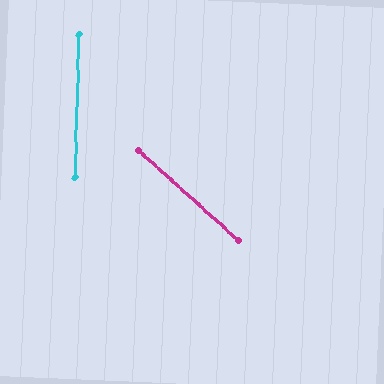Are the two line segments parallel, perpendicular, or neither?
Neither parallel nor perpendicular — they differ by about 50°.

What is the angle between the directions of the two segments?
Approximately 50 degrees.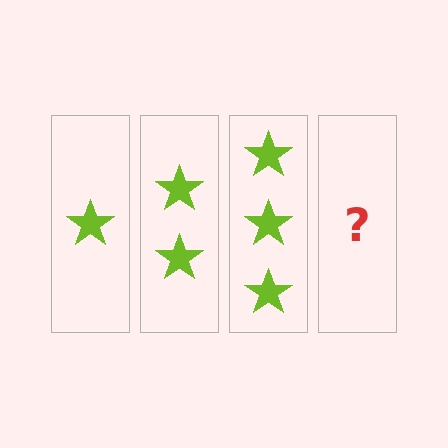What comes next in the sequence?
The next element should be 4 stars.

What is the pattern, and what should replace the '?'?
The pattern is that each step adds one more star. The '?' should be 4 stars.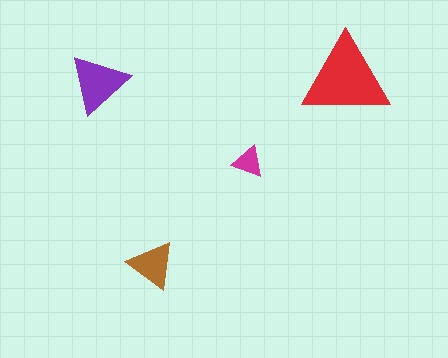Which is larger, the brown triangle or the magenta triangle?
The brown one.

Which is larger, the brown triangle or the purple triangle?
The purple one.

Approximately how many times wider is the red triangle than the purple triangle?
About 1.5 times wider.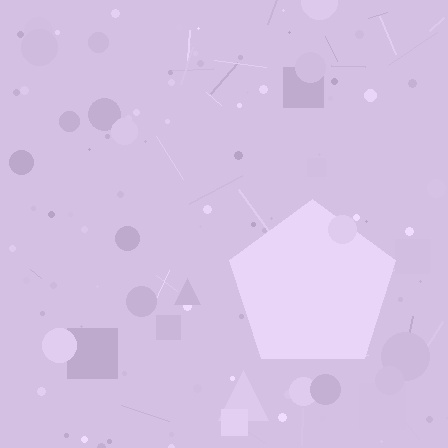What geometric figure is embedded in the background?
A pentagon is embedded in the background.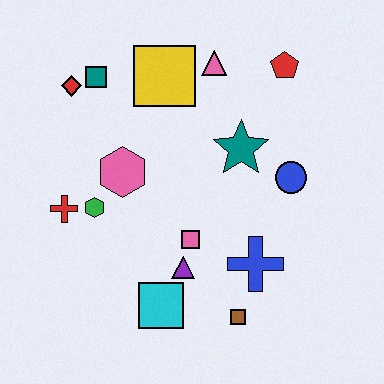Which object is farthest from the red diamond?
The brown square is farthest from the red diamond.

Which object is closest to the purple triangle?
The pink square is closest to the purple triangle.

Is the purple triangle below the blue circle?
Yes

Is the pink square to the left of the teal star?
Yes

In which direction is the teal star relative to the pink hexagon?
The teal star is to the right of the pink hexagon.